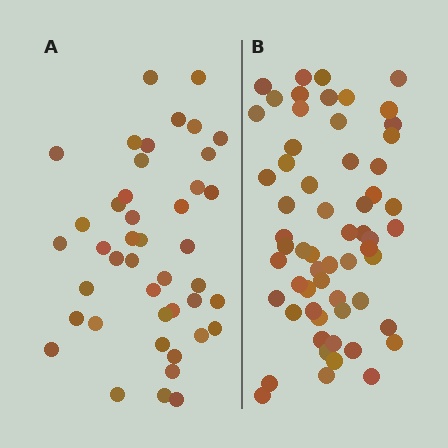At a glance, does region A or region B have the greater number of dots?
Region B (the right region) has more dots.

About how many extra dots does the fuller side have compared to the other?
Region B has approximately 15 more dots than region A.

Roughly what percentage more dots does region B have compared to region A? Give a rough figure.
About 40% more.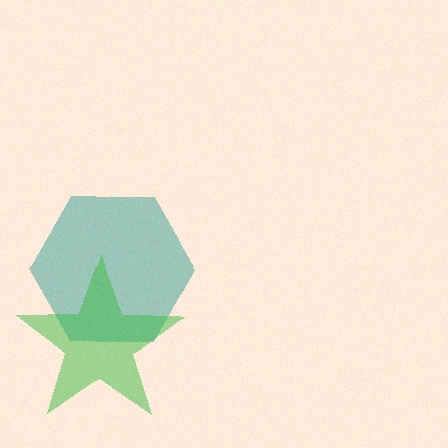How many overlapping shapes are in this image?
There are 2 overlapping shapes in the image.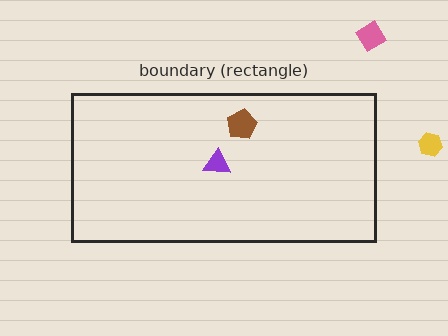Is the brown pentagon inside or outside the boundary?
Inside.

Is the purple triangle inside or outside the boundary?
Inside.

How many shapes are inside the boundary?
2 inside, 2 outside.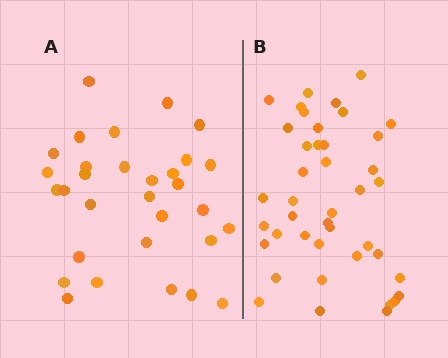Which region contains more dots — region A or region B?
Region B (the right region) has more dots.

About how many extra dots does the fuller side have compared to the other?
Region B has roughly 12 or so more dots than region A.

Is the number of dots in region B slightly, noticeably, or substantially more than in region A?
Region B has noticeably more, but not dramatically so. The ratio is roughly 1.4 to 1.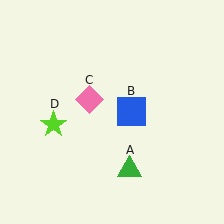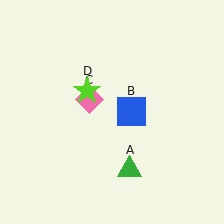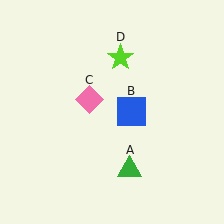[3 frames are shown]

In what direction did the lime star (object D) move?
The lime star (object D) moved up and to the right.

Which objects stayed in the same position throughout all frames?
Green triangle (object A) and blue square (object B) and pink diamond (object C) remained stationary.